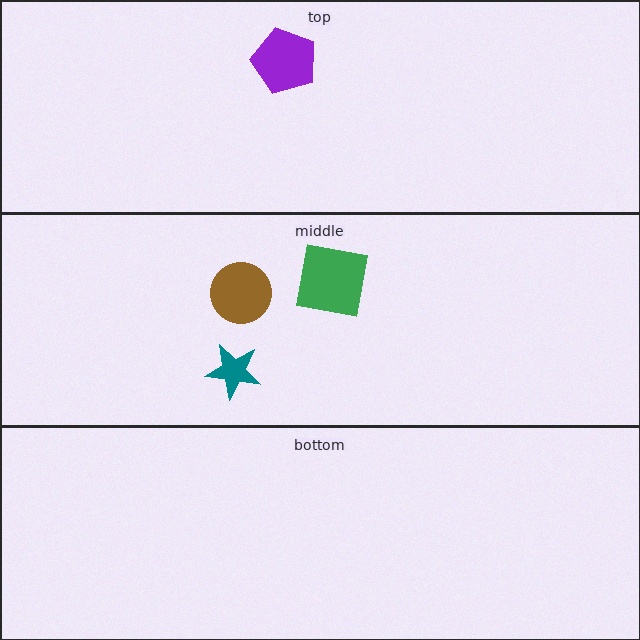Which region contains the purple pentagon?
The top region.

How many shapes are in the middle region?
3.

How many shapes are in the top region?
1.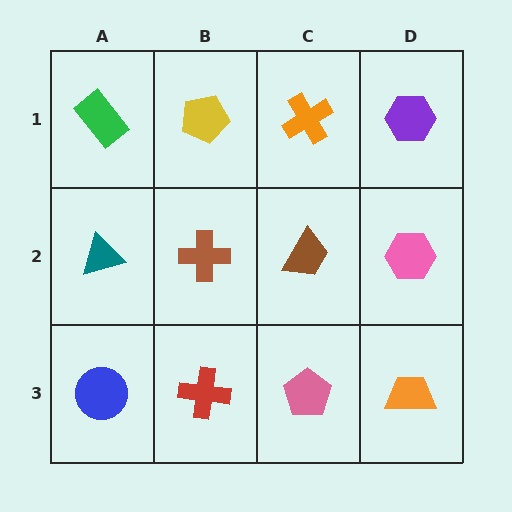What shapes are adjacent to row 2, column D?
A purple hexagon (row 1, column D), an orange trapezoid (row 3, column D), a brown trapezoid (row 2, column C).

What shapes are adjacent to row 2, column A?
A green rectangle (row 1, column A), a blue circle (row 3, column A), a brown cross (row 2, column B).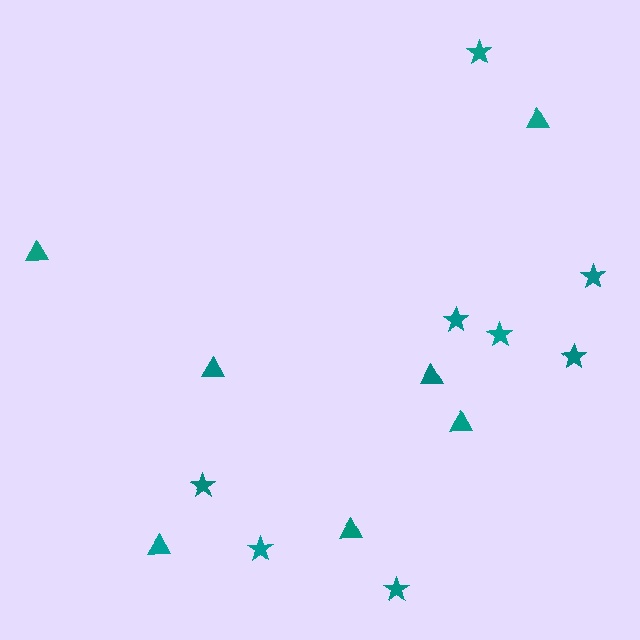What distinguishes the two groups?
There are 2 groups: one group of triangles (7) and one group of stars (8).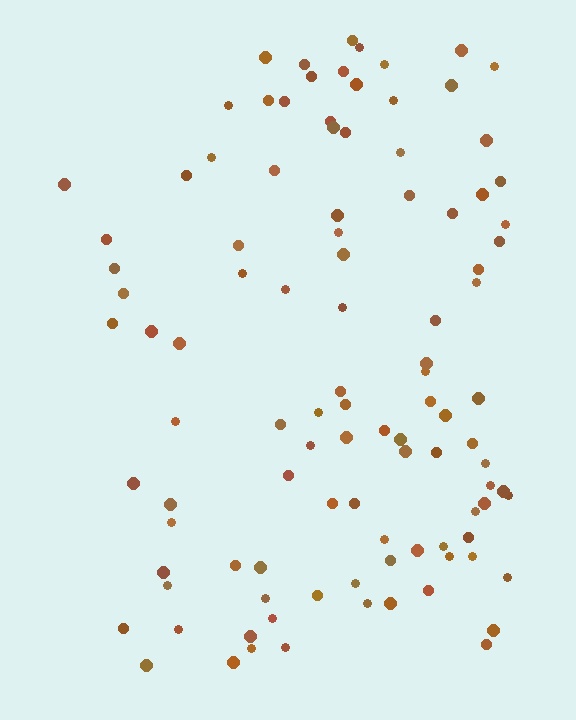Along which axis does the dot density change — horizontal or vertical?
Horizontal.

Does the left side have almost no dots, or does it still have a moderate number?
Still a moderate number, just noticeably fewer than the right.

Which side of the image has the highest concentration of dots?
The right.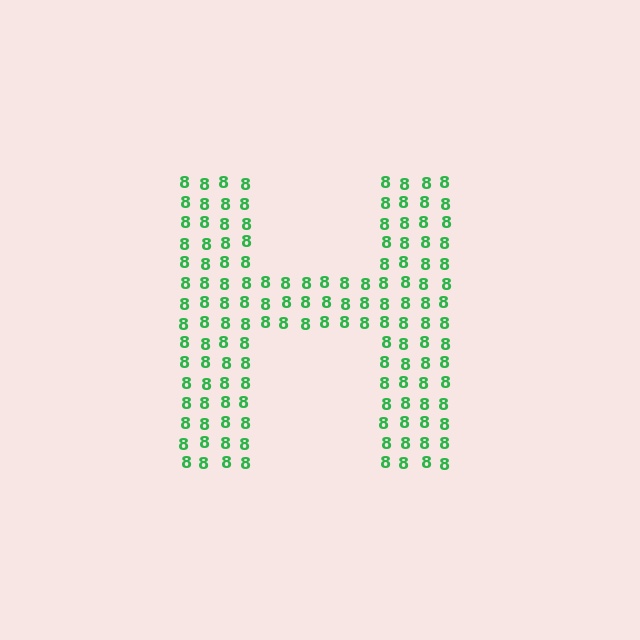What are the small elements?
The small elements are digit 8's.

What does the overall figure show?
The overall figure shows the letter H.